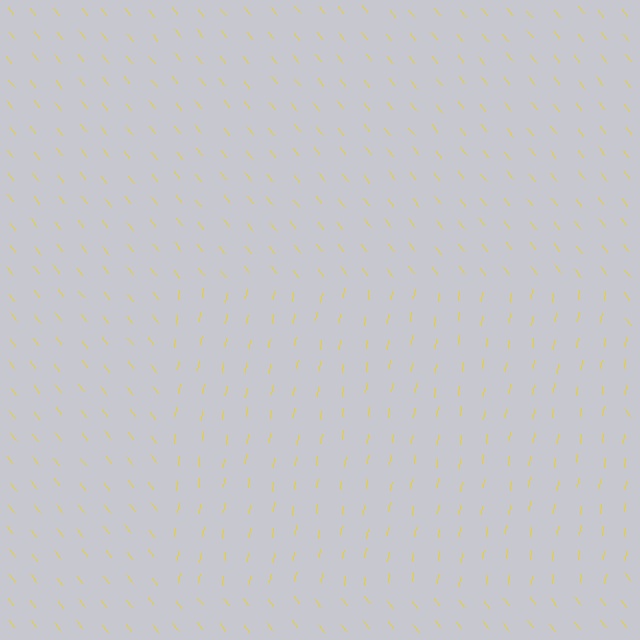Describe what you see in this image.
The image is filled with small yellow line segments. A rectangle region in the image has lines oriented differently from the surrounding lines, creating a visible texture boundary.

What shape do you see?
I see a rectangle.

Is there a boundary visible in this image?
Yes, there is a texture boundary formed by a change in line orientation.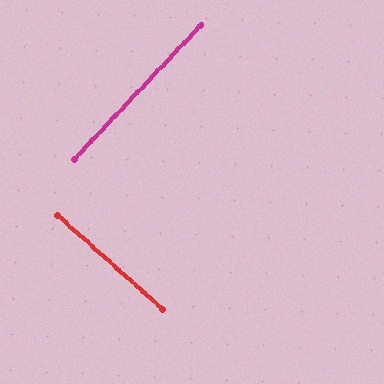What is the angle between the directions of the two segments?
Approximately 88 degrees.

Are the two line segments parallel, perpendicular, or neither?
Perpendicular — they meet at approximately 88°.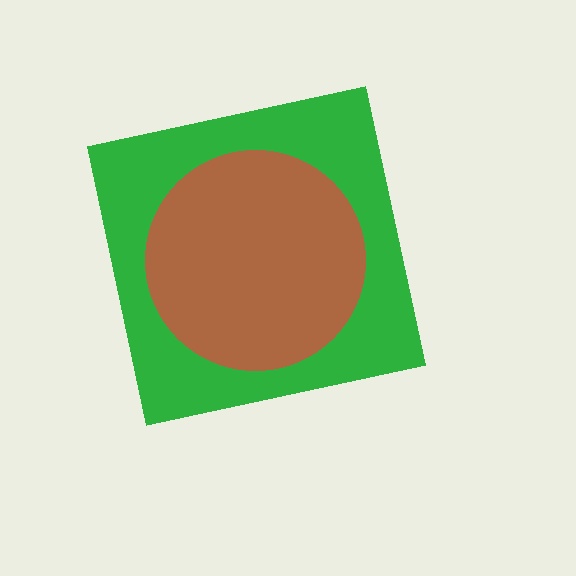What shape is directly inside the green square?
The brown circle.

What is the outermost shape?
The green square.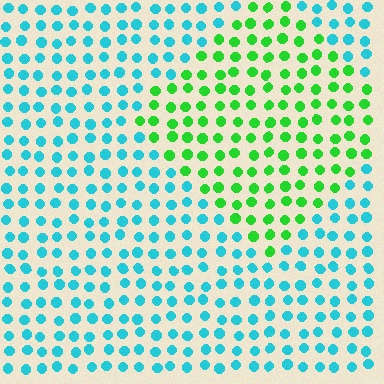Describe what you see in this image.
The image is filled with small cyan elements in a uniform arrangement. A diamond-shaped region is visible where the elements are tinted to a slightly different hue, forming a subtle color boundary.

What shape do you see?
I see a diamond.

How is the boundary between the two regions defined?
The boundary is defined purely by a slight shift in hue (about 62 degrees). Spacing, size, and orientation are identical on both sides.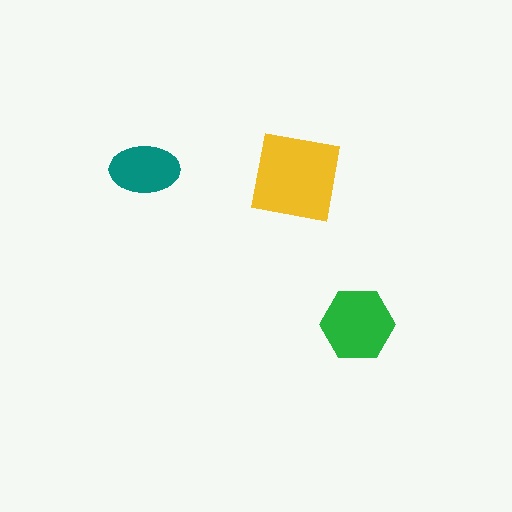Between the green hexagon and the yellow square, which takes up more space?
The yellow square.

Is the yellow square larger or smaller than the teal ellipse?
Larger.